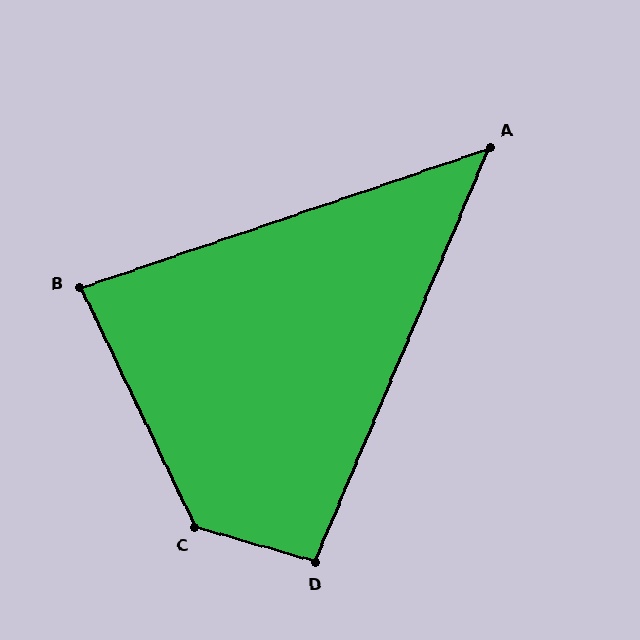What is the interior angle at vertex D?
Approximately 97 degrees (obtuse).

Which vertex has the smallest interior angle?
A, at approximately 48 degrees.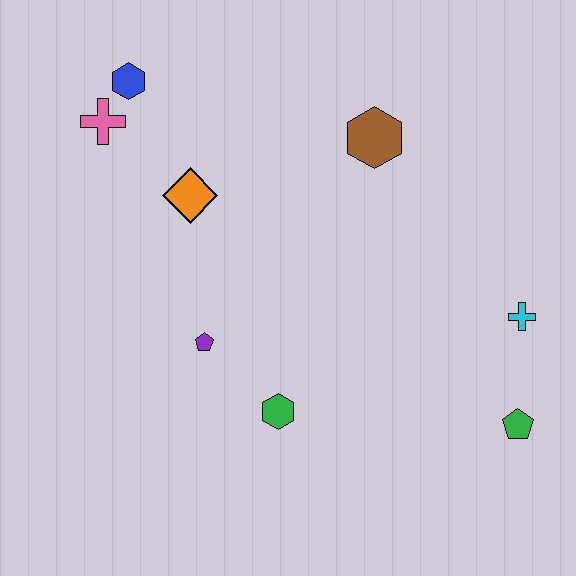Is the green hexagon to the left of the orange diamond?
No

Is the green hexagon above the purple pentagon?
No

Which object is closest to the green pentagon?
The cyan cross is closest to the green pentagon.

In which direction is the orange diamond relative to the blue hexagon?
The orange diamond is below the blue hexagon.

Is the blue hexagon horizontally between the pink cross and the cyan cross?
Yes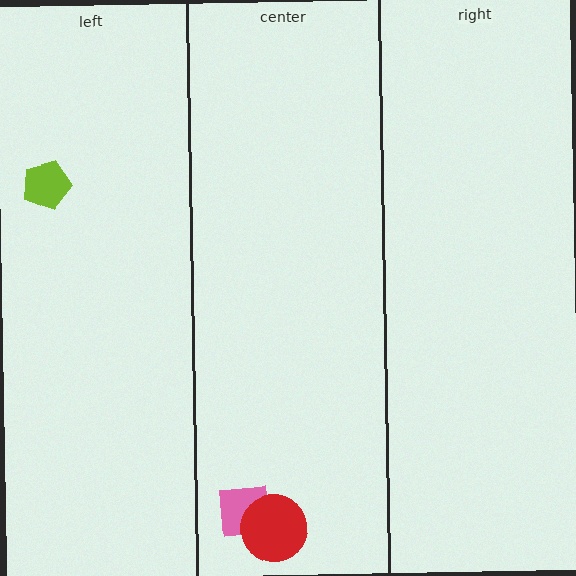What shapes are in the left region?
The lime pentagon.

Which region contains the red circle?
The center region.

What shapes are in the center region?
The pink square, the red circle.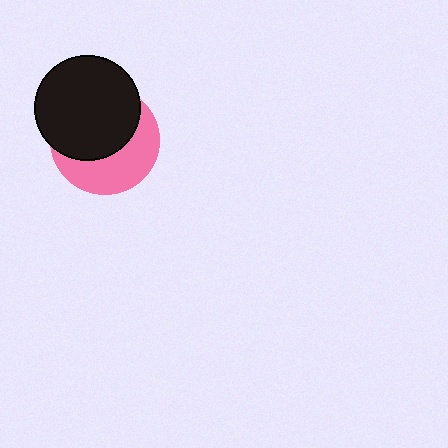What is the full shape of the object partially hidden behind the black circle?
The partially hidden object is a pink circle.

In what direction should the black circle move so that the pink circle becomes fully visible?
The black circle should move up. That is the shortest direction to clear the overlap and leave the pink circle fully visible.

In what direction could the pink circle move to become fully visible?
The pink circle could move down. That would shift it out from behind the black circle entirely.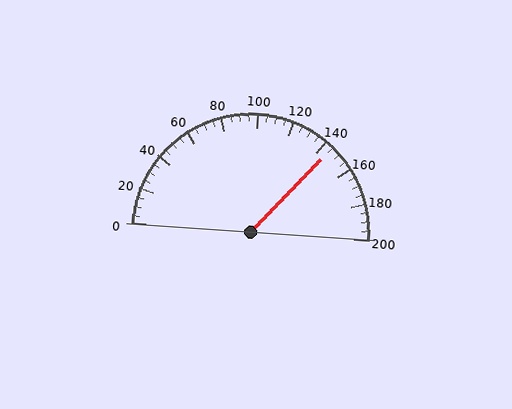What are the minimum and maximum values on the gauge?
The gauge ranges from 0 to 200.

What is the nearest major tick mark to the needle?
The nearest major tick mark is 140.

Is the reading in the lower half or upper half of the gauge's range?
The reading is in the upper half of the range (0 to 200).